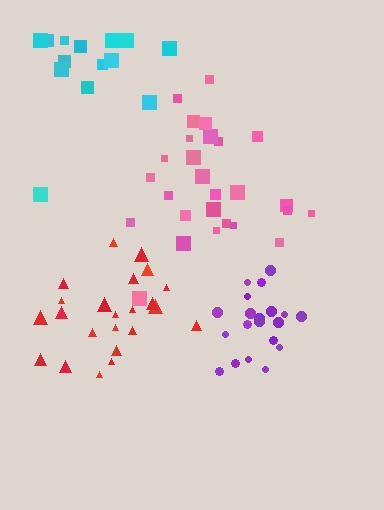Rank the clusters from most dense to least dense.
purple, red, pink, cyan.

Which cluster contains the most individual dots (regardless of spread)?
Pink (27).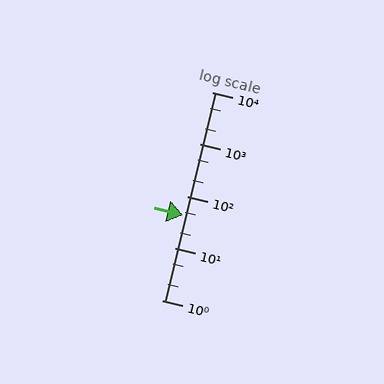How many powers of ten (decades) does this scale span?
The scale spans 4 decades, from 1 to 10000.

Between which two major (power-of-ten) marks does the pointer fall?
The pointer is between 10 and 100.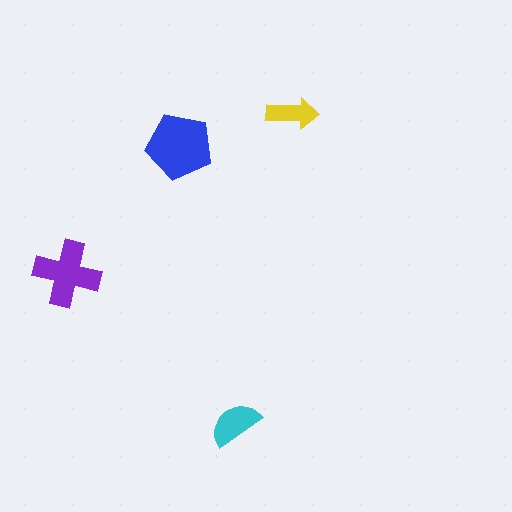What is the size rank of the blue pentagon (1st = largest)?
1st.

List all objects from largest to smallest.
The blue pentagon, the purple cross, the cyan semicircle, the yellow arrow.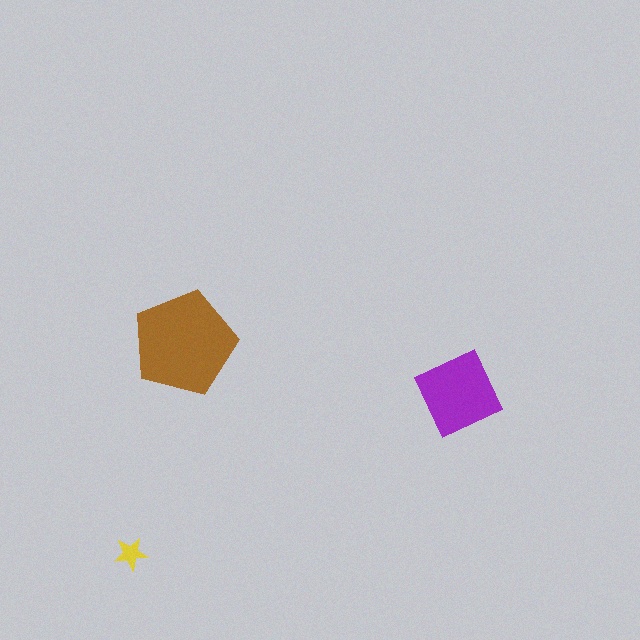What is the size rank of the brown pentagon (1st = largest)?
1st.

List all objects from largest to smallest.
The brown pentagon, the purple square, the yellow star.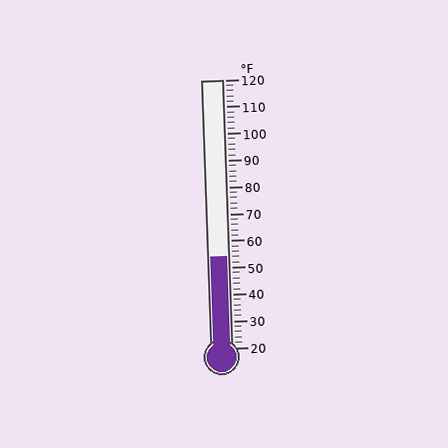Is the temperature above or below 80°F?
The temperature is below 80°F.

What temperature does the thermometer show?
The thermometer shows approximately 54°F.